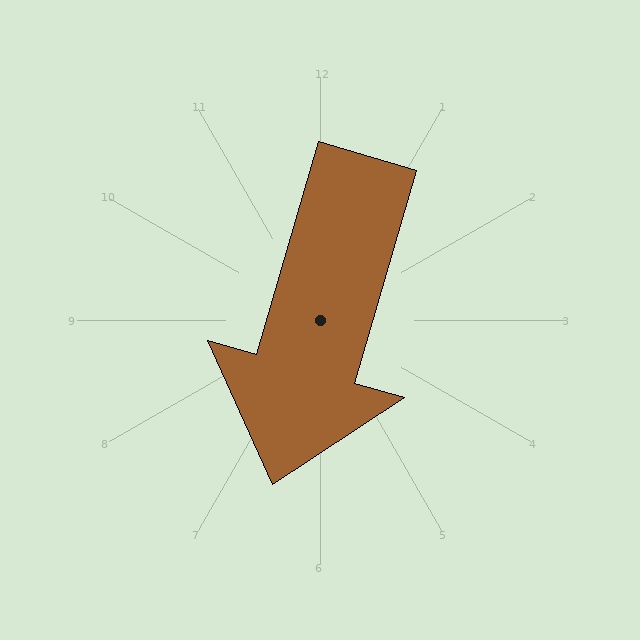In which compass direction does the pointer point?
South.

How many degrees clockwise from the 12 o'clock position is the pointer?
Approximately 196 degrees.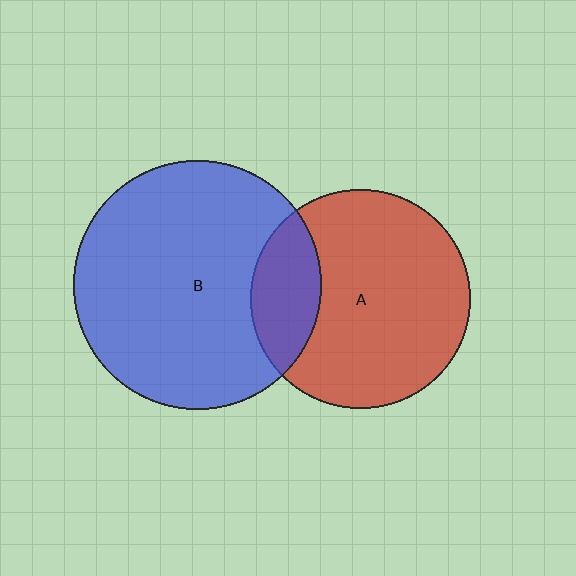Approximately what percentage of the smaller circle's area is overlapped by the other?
Approximately 20%.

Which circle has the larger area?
Circle B (blue).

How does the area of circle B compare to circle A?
Approximately 1.3 times.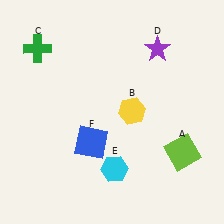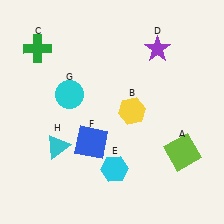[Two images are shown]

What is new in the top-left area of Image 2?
A cyan circle (G) was added in the top-left area of Image 2.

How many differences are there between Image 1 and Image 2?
There are 2 differences between the two images.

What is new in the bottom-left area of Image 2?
A cyan triangle (H) was added in the bottom-left area of Image 2.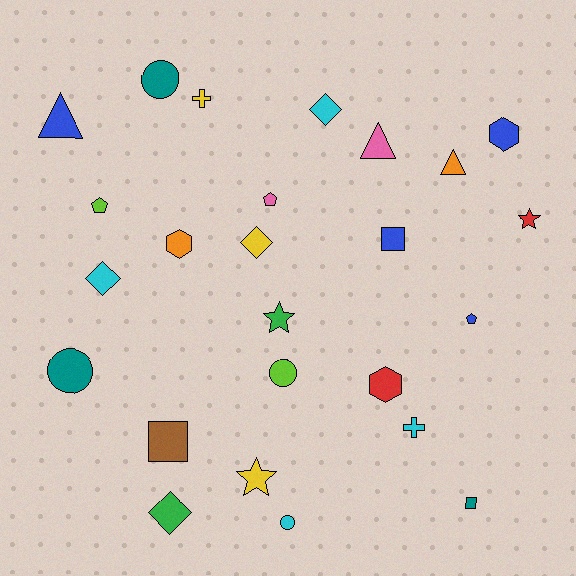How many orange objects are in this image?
There are 2 orange objects.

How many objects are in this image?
There are 25 objects.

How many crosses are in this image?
There are 2 crosses.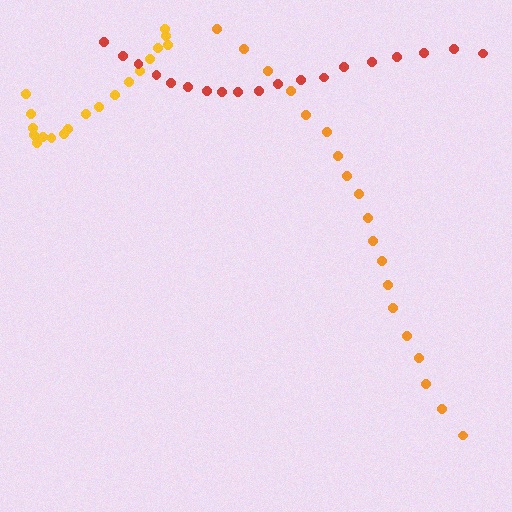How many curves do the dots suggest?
There are 3 distinct paths.